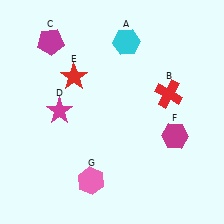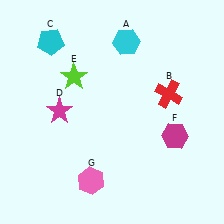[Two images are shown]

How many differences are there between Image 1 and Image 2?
There are 2 differences between the two images.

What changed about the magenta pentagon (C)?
In Image 1, C is magenta. In Image 2, it changed to cyan.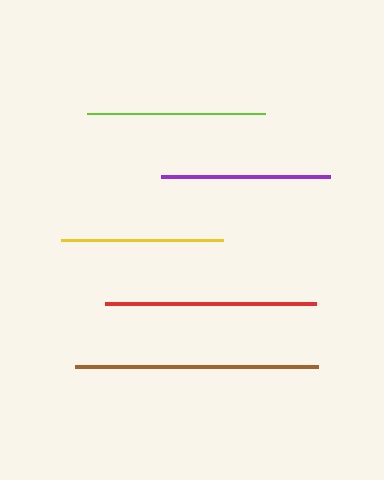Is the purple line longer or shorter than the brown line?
The brown line is longer than the purple line.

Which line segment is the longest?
The brown line is the longest at approximately 243 pixels.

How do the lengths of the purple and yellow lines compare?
The purple and yellow lines are approximately the same length.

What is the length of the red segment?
The red segment is approximately 211 pixels long.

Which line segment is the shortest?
The yellow line is the shortest at approximately 162 pixels.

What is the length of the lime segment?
The lime segment is approximately 178 pixels long.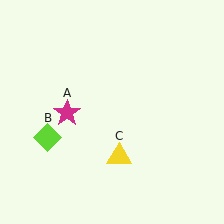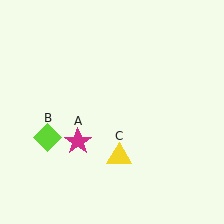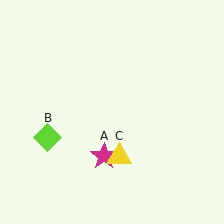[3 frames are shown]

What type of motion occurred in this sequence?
The magenta star (object A) rotated counterclockwise around the center of the scene.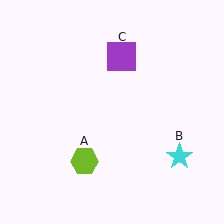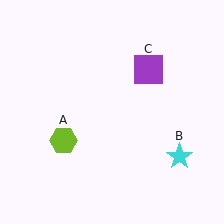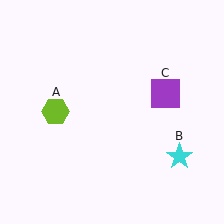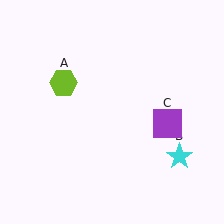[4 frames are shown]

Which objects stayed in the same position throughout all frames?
Cyan star (object B) remained stationary.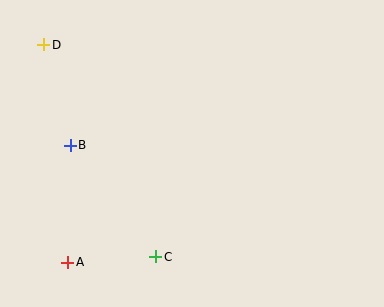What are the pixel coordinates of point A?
Point A is at (67, 262).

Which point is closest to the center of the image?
Point C at (156, 257) is closest to the center.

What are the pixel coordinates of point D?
Point D is at (44, 45).